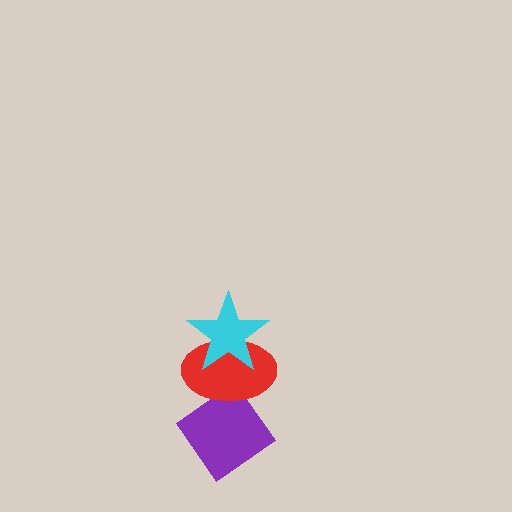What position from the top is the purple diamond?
The purple diamond is 3rd from the top.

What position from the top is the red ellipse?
The red ellipse is 2nd from the top.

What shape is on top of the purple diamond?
The red ellipse is on top of the purple diamond.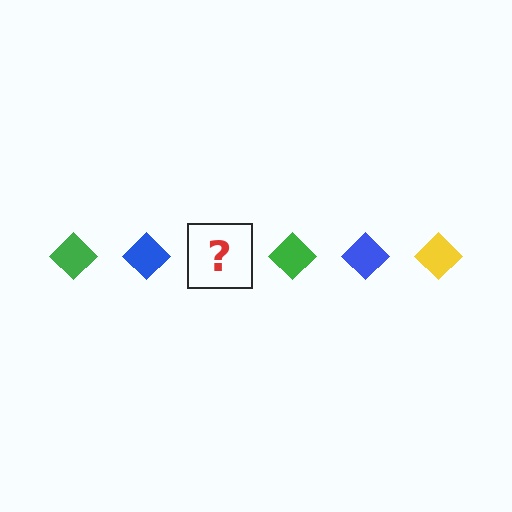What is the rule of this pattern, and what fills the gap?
The rule is that the pattern cycles through green, blue, yellow diamonds. The gap should be filled with a yellow diamond.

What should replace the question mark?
The question mark should be replaced with a yellow diamond.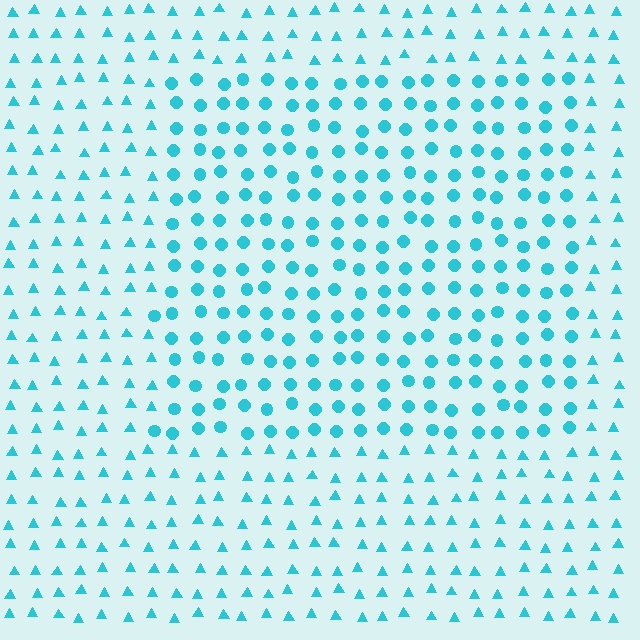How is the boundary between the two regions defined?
The boundary is defined by a change in element shape: circles inside vs. triangles outside. All elements share the same color and spacing.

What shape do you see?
I see a rectangle.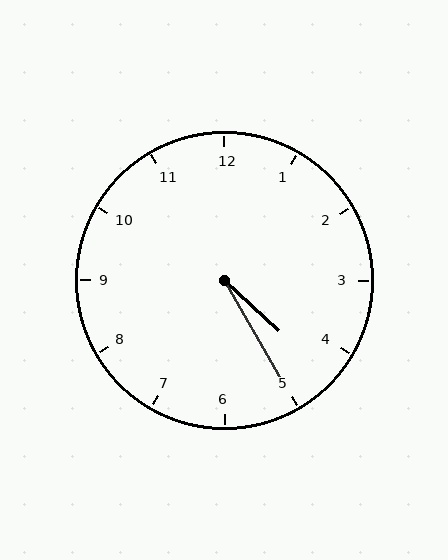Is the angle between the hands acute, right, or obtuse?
It is acute.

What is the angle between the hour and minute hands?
Approximately 18 degrees.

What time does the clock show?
4:25.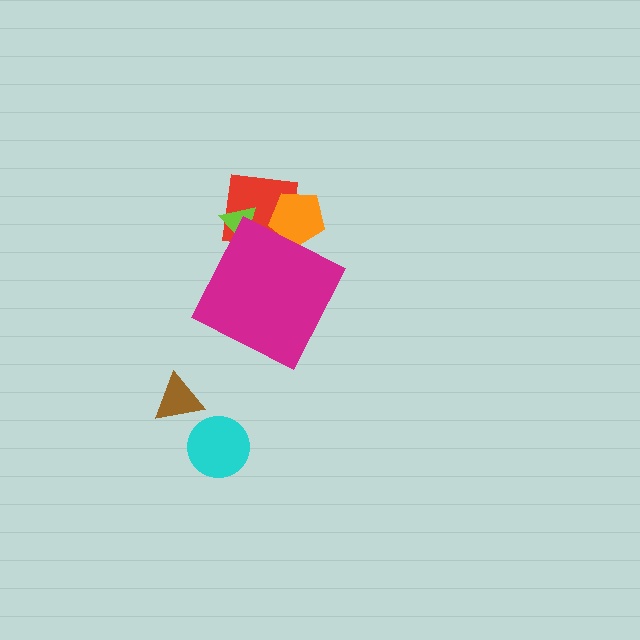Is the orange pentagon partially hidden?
Yes, the orange pentagon is partially hidden behind the magenta diamond.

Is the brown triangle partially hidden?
No, the brown triangle is fully visible.